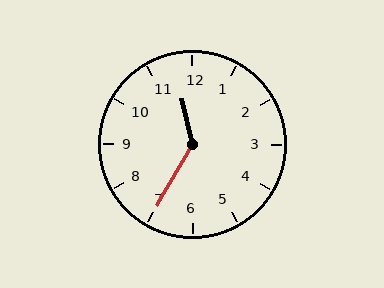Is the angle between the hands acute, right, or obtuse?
It is obtuse.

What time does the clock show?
11:35.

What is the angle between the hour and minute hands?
Approximately 138 degrees.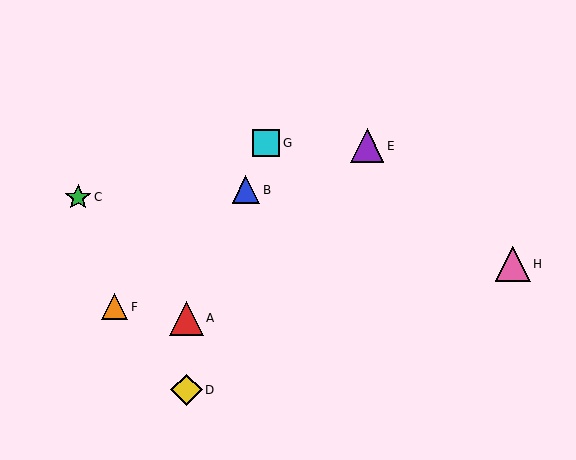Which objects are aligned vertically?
Objects A, D are aligned vertically.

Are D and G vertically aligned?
No, D is at x≈187 and G is at x≈266.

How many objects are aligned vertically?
2 objects (A, D) are aligned vertically.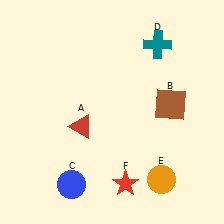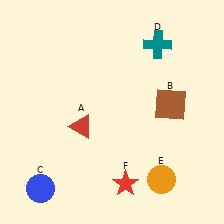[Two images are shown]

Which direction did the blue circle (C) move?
The blue circle (C) moved left.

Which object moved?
The blue circle (C) moved left.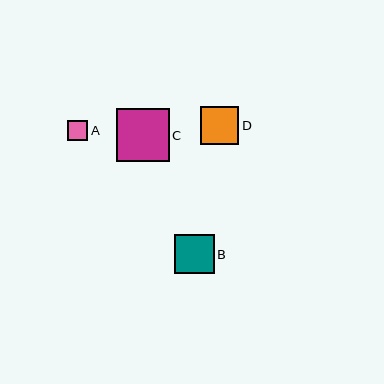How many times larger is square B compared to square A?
Square B is approximately 1.9 times the size of square A.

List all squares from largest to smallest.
From largest to smallest: C, B, D, A.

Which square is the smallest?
Square A is the smallest with a size of approximately 20 pixels.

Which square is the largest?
Square C is the largest with a size of approximately 53 pixels.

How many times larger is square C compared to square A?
Square C is approximately 2.6 times the size of square A.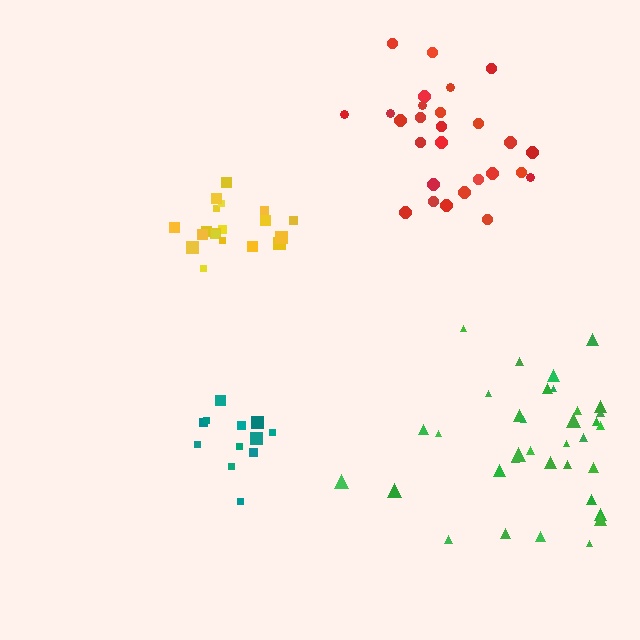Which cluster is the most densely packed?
Yellow.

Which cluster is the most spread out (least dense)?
Green.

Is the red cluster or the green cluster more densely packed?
Red.